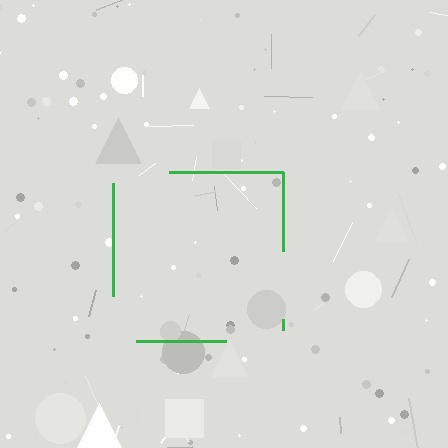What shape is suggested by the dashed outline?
The dashed outline suggests a square.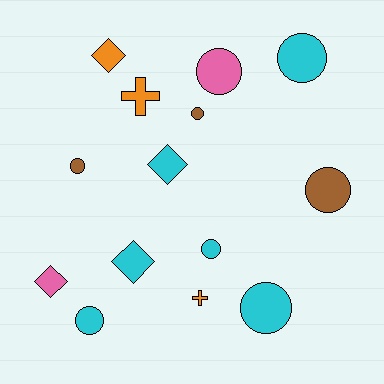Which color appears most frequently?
Cyan, with 6 objects.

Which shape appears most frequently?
Circle, with 8 objects.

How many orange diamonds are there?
There is 1 orange diamond.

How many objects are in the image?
There are 14 objects.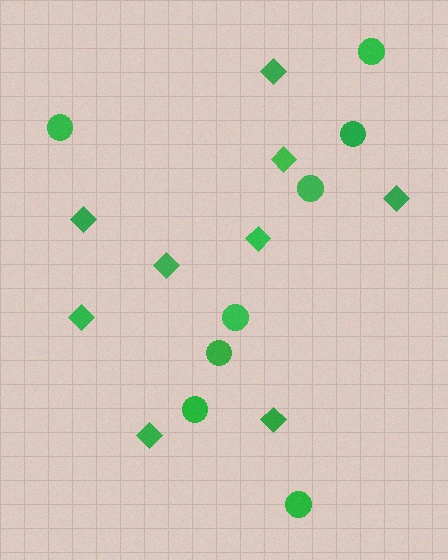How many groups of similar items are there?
There are 2 groups: one group of diamonds (9) and one group of circles (8).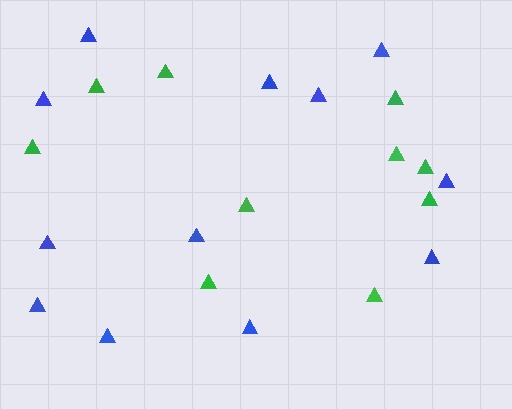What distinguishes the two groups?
There are 2 groups: one group of green triangles (10) and one group of blue triangles (12).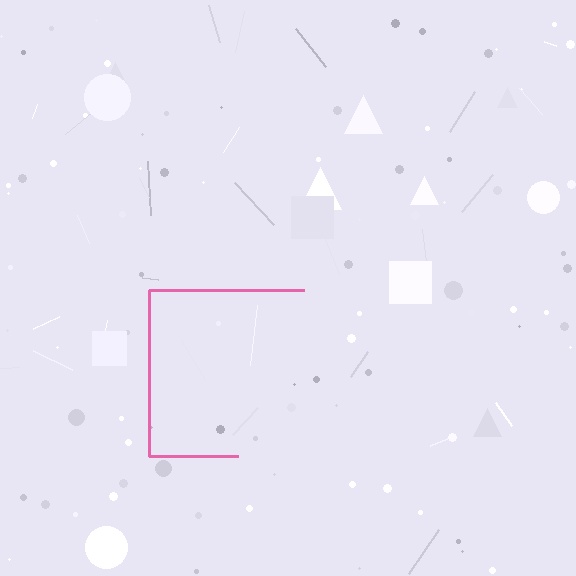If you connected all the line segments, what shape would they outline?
They would outline a square.